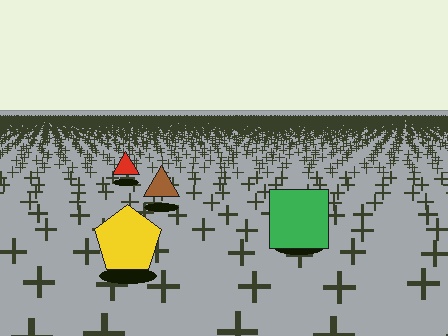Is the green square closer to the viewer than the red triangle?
Yes. The green square is closer — you can tell from the texture gradient: the ground texture is coarser near it.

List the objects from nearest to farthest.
From nearest to farthest: the yellow pentagon, the green square, the brown triangle, the red triangle.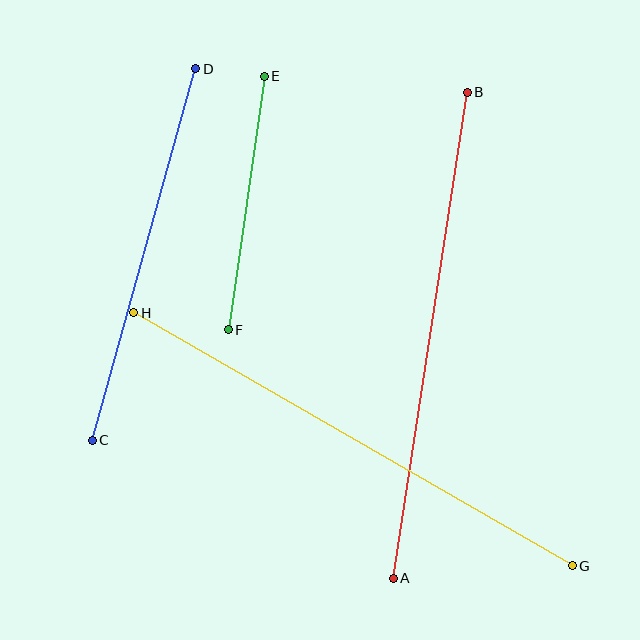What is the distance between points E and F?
The distance is approximately 256 pixels.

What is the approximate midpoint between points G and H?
The midpoint is at approximately (353, 439) pixels.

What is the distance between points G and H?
The distance is approximately 506 pixels.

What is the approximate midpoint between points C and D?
The midpoint is at approximately (144, 254) pixels.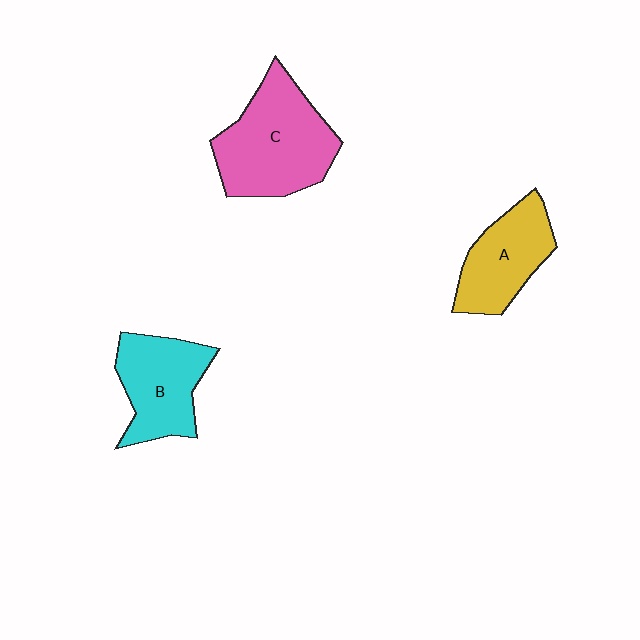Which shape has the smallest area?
Shape A (yellow).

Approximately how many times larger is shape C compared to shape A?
Approximately 1.5 times.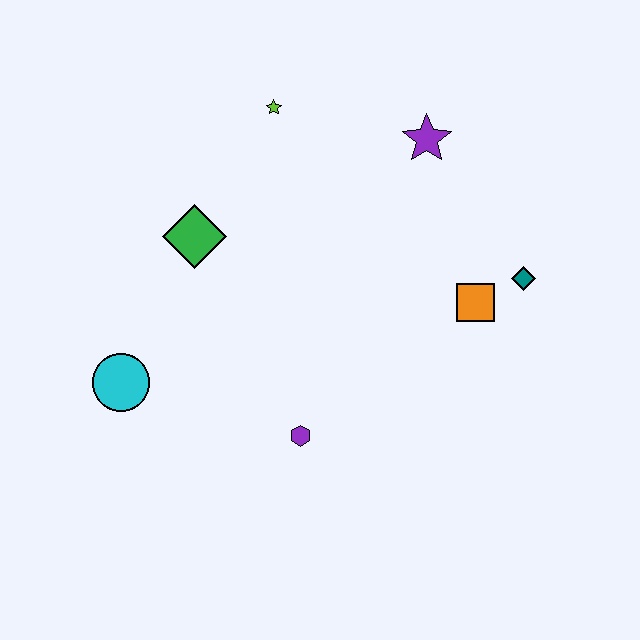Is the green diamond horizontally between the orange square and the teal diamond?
No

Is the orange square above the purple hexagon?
Yes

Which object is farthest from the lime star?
The purple hexagon is farthest from the lime star.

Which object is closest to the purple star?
The lime star is closest to the purple star.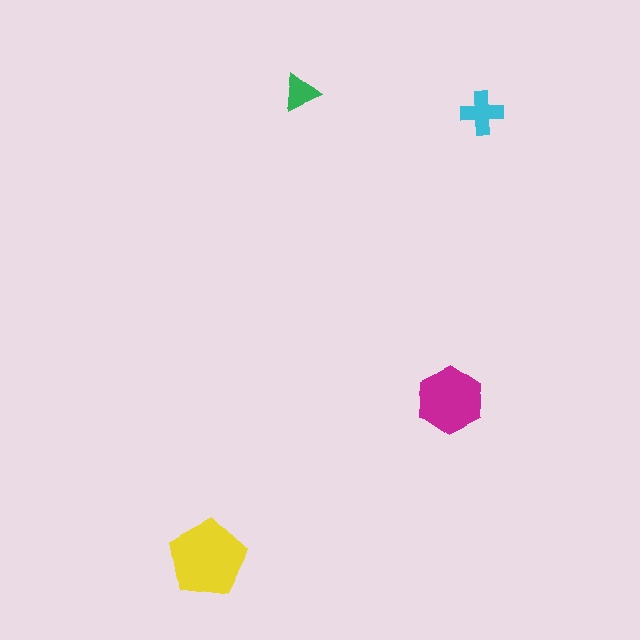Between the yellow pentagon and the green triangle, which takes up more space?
The yellow pentagon.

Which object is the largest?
The yellow pentagon.